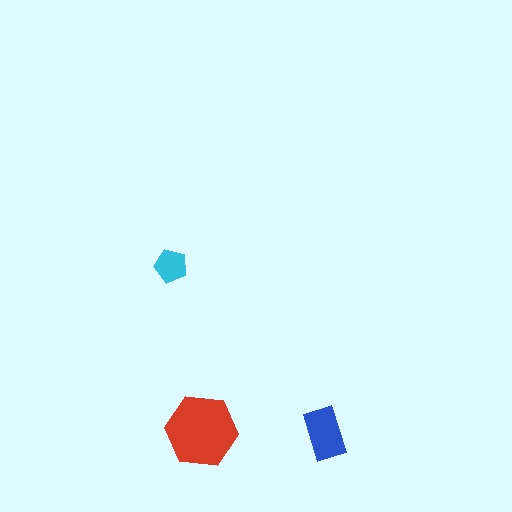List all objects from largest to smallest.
The red hexagon, the blue rectangle, the cyan pentagon.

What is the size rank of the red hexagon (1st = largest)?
1st.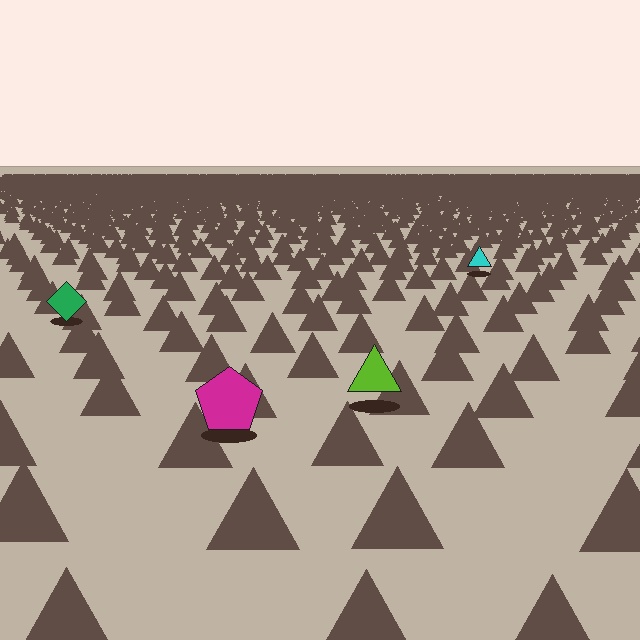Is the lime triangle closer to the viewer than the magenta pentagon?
No. The magenta pentagon is closer — you can tell from the texture gradient: the ground texture is coarser near it.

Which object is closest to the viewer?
The magenta pentagon is closest. The texture marks near it are larger and more spread out.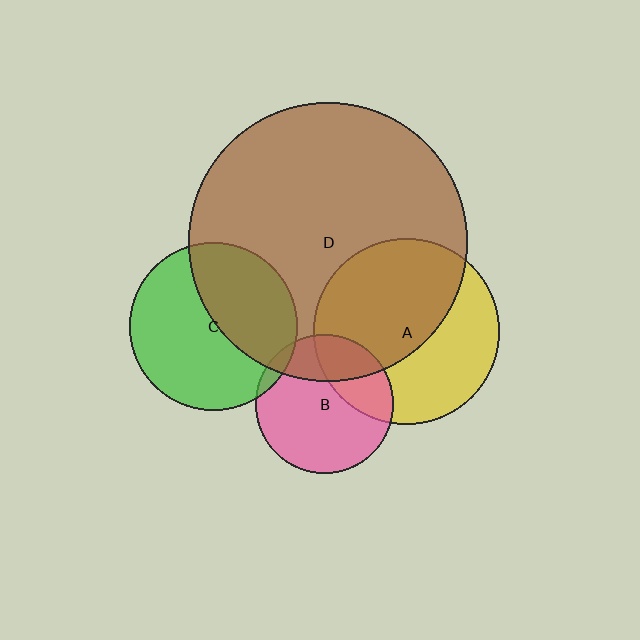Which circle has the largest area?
Circle D (brown).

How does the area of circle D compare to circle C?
Approximately 2.8 times.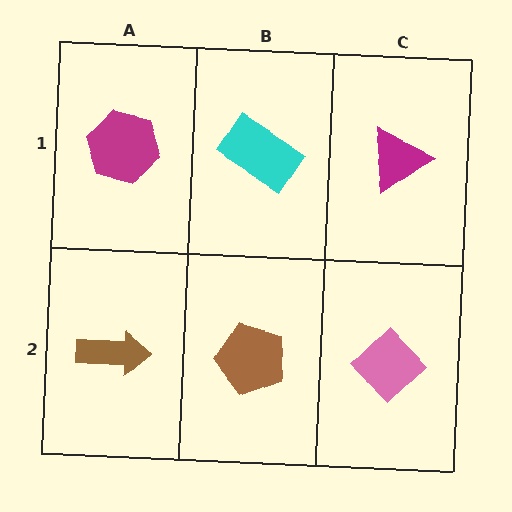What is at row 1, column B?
A cyan rectangle.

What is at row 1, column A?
A magenta hexagon.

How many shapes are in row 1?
3 shapes.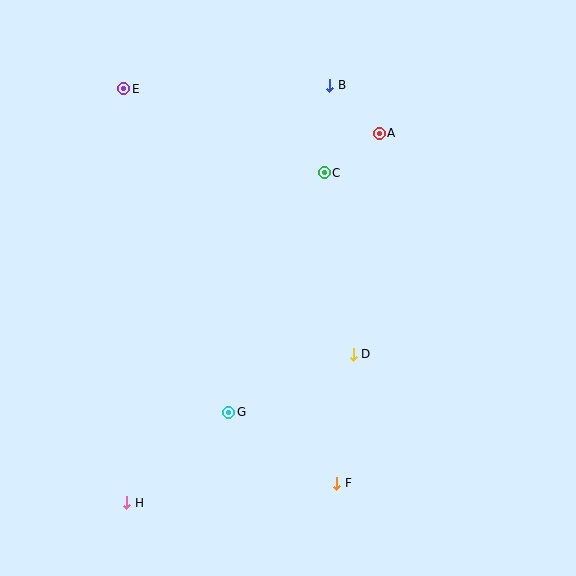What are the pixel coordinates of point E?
Point E is at (124, 89).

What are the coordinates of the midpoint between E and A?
The midpoint between E and A is at (251, 111).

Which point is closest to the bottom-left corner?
Point H is closest to the bottom-left corner.